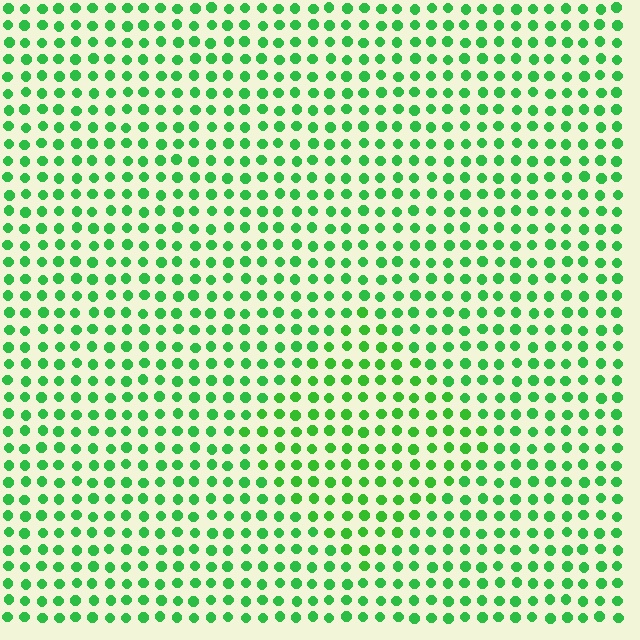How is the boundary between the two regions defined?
The boundary is defined purely by a slight shift in hue (about 14 degrees). Spacing, size, and orientation are identical on both sides.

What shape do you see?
I see a diamond.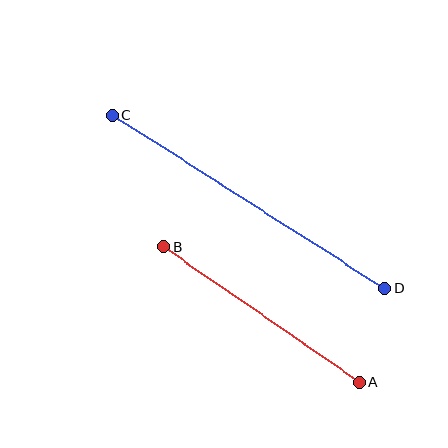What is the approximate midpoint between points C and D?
The midpoint is at approximately (249, 202) pixels.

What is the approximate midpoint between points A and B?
The midpoint is at approximately (261, 314) pixels.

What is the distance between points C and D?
The distance is approximately 323 pixels.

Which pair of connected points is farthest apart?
Points C and D are farthest apart.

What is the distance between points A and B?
The distance is approximately 238 pixels.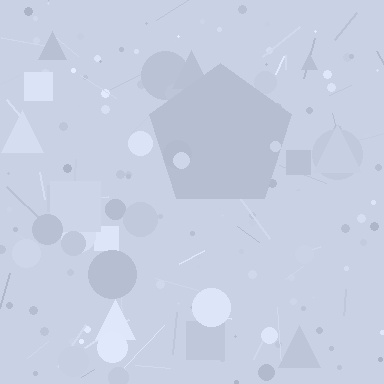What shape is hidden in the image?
A pentagon is hidden in the image.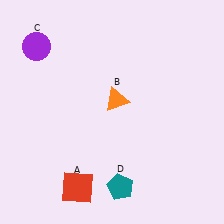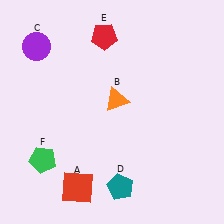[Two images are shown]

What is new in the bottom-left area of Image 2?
A green pentagon (F) was added in the bottom-left area of Image 2.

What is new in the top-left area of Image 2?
A red pentagon (E) was added in the top-left area of Image 2.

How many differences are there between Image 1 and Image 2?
There are 2 differences between the two images.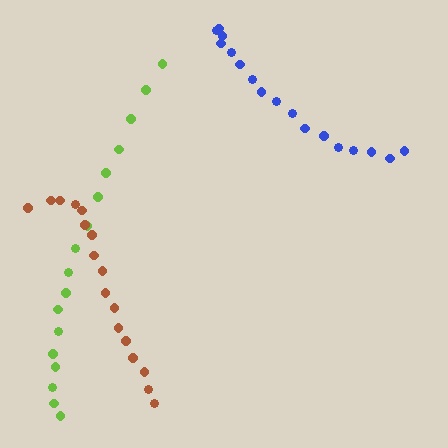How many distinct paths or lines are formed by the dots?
There are 3 distinct paths.